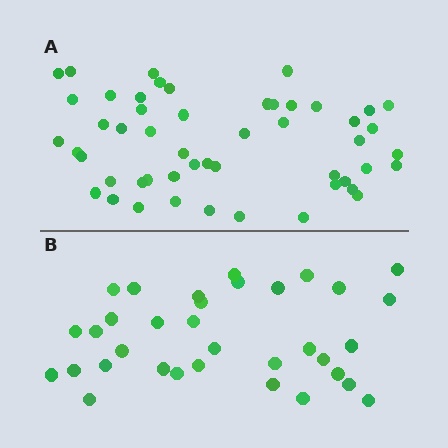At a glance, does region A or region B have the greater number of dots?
Region A (the top region) has more dots.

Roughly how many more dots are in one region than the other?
Region A has approximately 15 more dots than region B.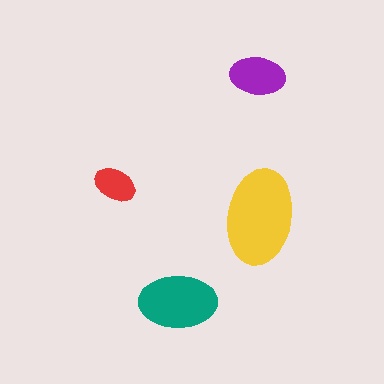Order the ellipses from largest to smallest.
the yellow one, the teal one, the purple one, the red one.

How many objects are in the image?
There are 4 objects in the image.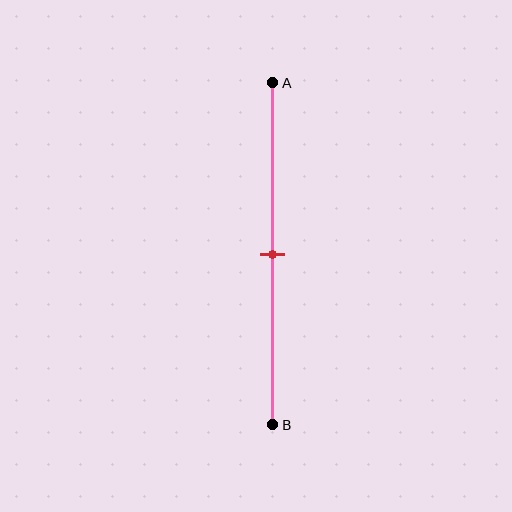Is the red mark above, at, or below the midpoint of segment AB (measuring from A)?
The red mark is approximately at the midpoint of segment AB.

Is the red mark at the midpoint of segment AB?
Yes, the mark is approximately at the midpoint.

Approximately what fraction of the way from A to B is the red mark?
The red mark is approximately 50% of the way from A to B.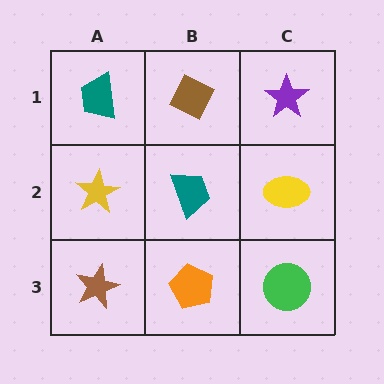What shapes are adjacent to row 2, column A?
A teal trapezoid (row 1, column A), a brown star (row 3, column A), a teal trapezoid (row 2, column B).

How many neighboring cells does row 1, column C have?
2.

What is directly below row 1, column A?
A yellow star.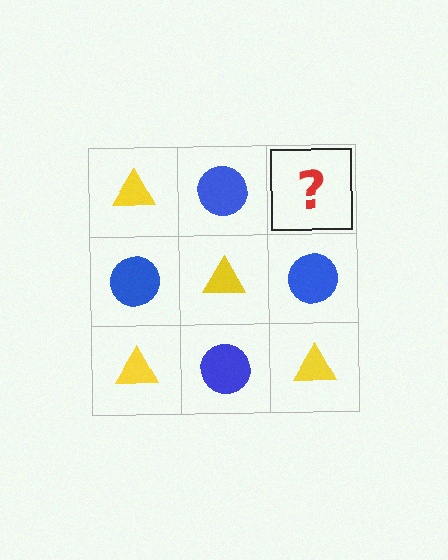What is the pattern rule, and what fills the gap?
The rule is that it alternates yellow triangle and blue circle in a checkerboard pattern. The gap should be filled with a yellow triangle.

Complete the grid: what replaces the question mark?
The question mark should be replaced with a yellow triangle.